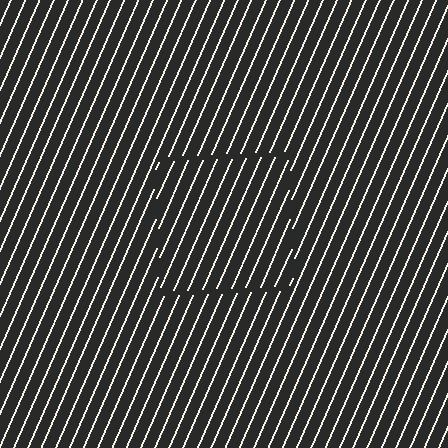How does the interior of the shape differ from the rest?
The interior of the shape contains the same grating, shifted by half a period — the contour is defined by the phase discontinuity where line-ends from the inner and outer gratings abut.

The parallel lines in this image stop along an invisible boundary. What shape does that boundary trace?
An illusory square. The interior of the shape contains the same grating, shifted by half a period — the contour is defined by the phase discontinuity where line-ends from the inner and outer gratings abut.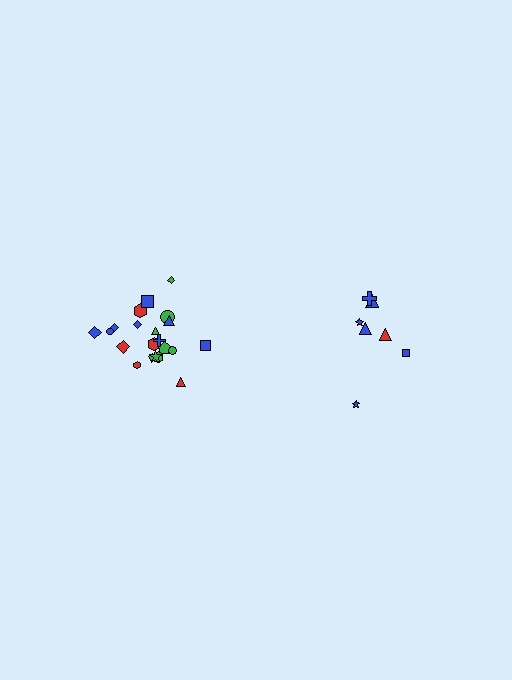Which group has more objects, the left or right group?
The left group.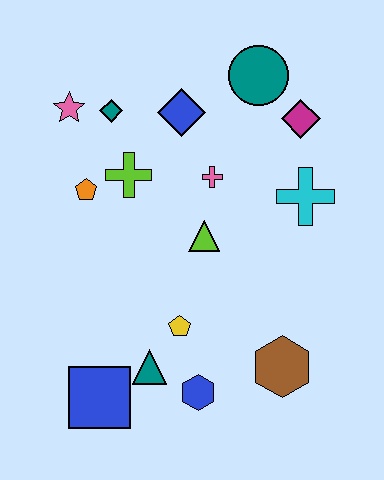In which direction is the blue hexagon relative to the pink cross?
The blue hexagon is below the pink cross.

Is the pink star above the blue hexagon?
Yes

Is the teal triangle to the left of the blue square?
No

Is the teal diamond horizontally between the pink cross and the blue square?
Yes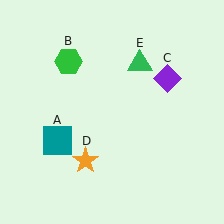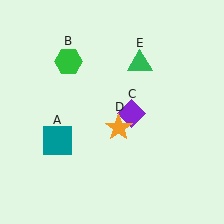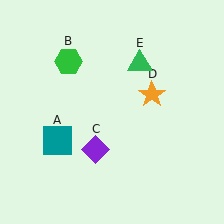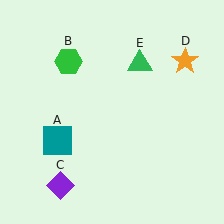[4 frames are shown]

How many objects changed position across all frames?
2 objects changed position: purple diamond (object C), orange star (object D).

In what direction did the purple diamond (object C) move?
The purple diamond (object C) moved down and to the left.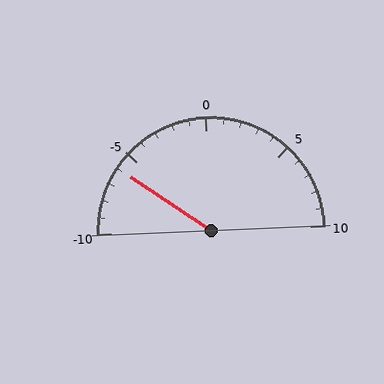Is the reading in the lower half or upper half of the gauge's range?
The reading is in the lower half of the range (-10 to 10).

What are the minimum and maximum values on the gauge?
The gauge ranges from -10 to 10.